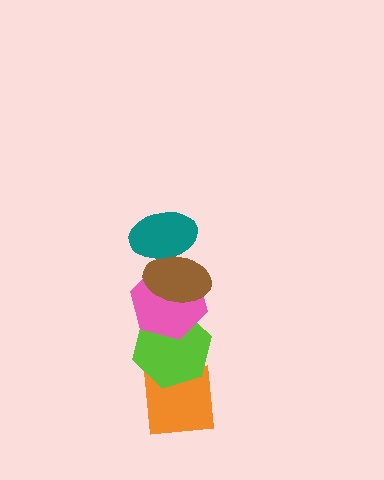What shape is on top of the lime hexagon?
The pink hexagon is on top of the lime hexagon.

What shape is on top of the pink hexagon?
The brown ellipse is on top of the pink hexagon.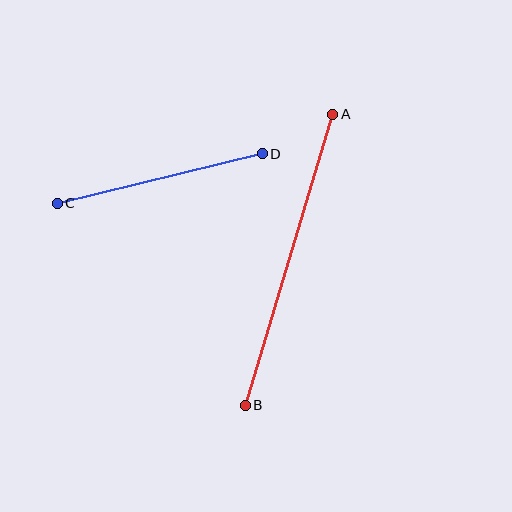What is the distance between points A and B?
The distance is approximately 304 pixels.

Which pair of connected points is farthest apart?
Points A and B are farthest apart.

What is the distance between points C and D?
The distance is approximately 211 pixels.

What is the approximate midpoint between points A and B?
The midpoint is at approximately (289, 260) pixels.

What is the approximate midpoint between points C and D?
The midpoint is at approximately (160, 179) pixels.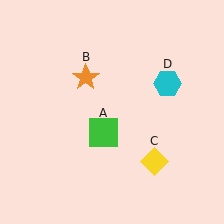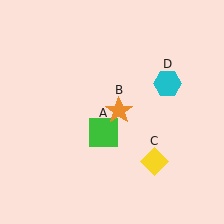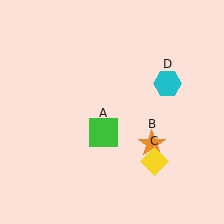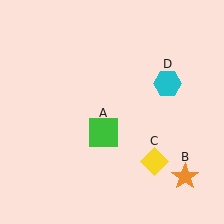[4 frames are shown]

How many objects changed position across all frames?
1 object changed position: orange star (object B).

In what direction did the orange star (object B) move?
The orange star (object B) moved down and to the right.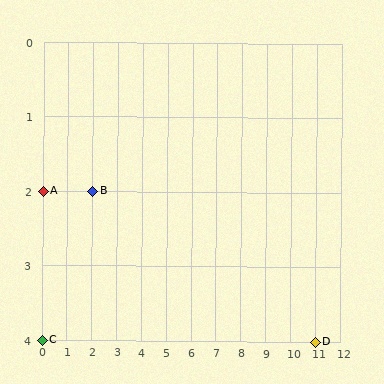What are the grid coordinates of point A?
Point A is at grid coordinates (0, 2).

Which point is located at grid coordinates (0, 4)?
Point C is at (0, 4).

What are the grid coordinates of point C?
Point C is at grid coordinates (0, 4).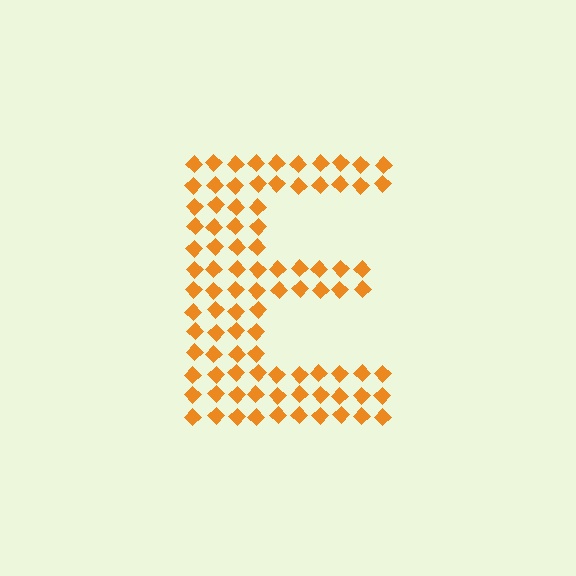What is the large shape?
The large shape is the letter E.